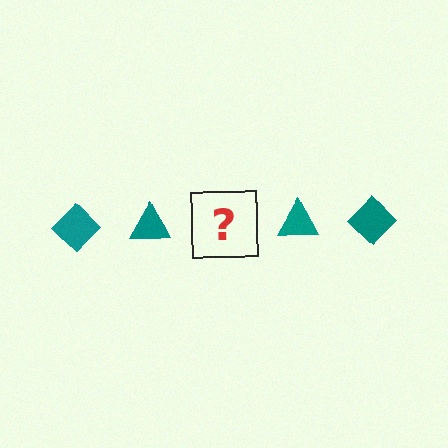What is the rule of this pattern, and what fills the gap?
The rule is that the pattern cycles through diamond, triangle shapes in teal. The gap should be filled with a teal diamond.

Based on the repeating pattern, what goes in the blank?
The blank should be a teal diamond.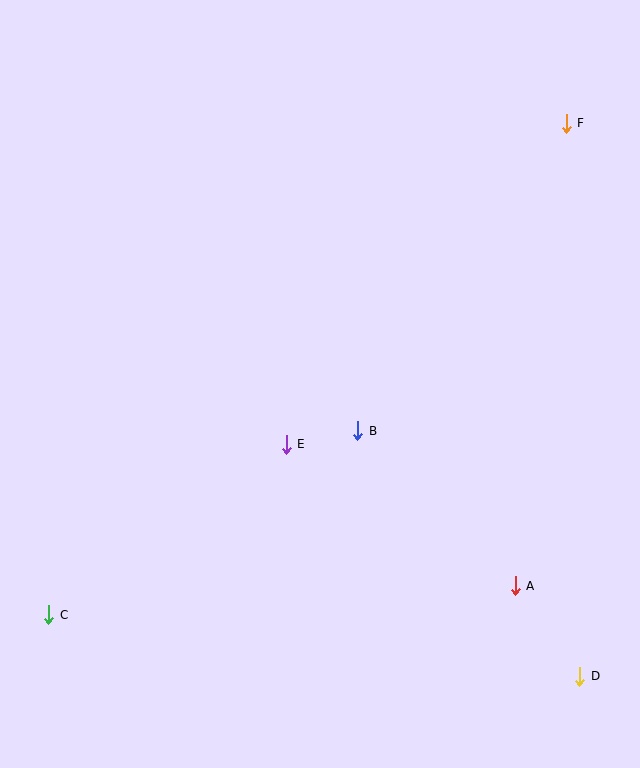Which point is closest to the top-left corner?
Point E is closest to the top-left corner.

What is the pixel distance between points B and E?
The distance between B and E is 73 pixels.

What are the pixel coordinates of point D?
Point D is at (580, 676).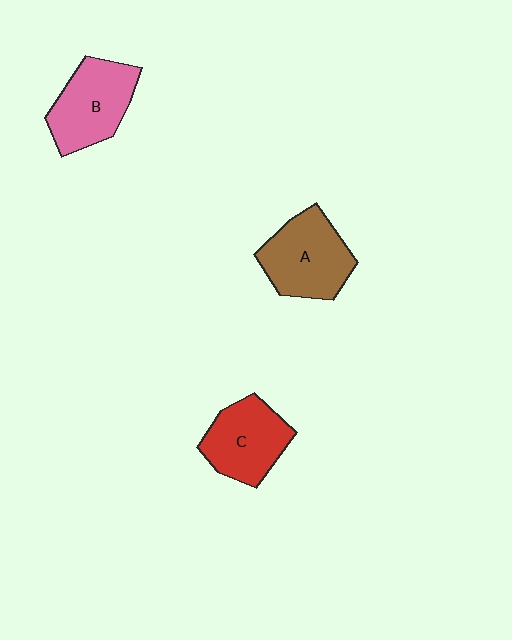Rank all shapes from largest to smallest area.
From largest to smallest: A (brown), B (pink), C (red).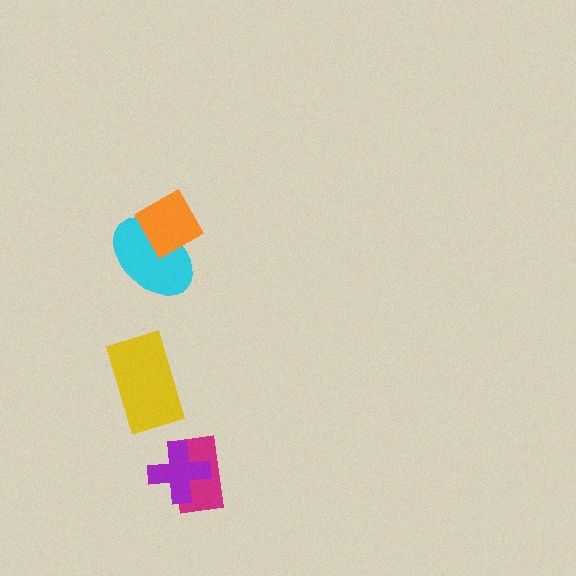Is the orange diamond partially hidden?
No, no other shape covers it.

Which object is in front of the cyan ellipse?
The orange diamond is in front of the cyan ellipse.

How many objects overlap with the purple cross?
1 object overlaps with the purple cross.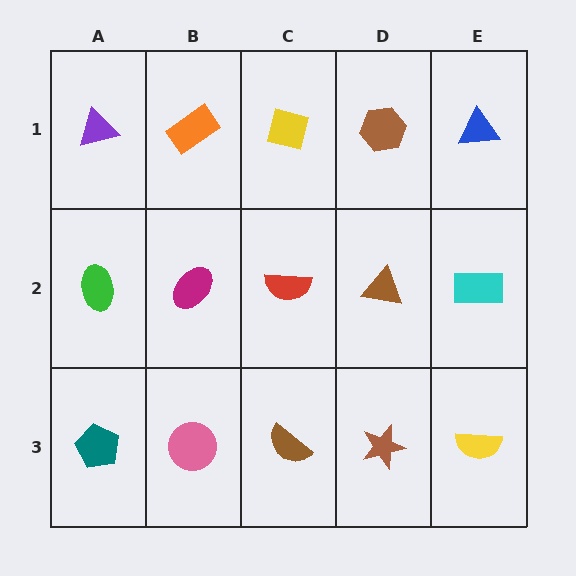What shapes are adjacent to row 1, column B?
A magenta ellipse (row 2, column B), a purple triangle (row 1, column A), a yellow square (row 1, column C).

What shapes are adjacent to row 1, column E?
A cyan rectangle (row 2, column E), a brown hexagon (row 1, column D).